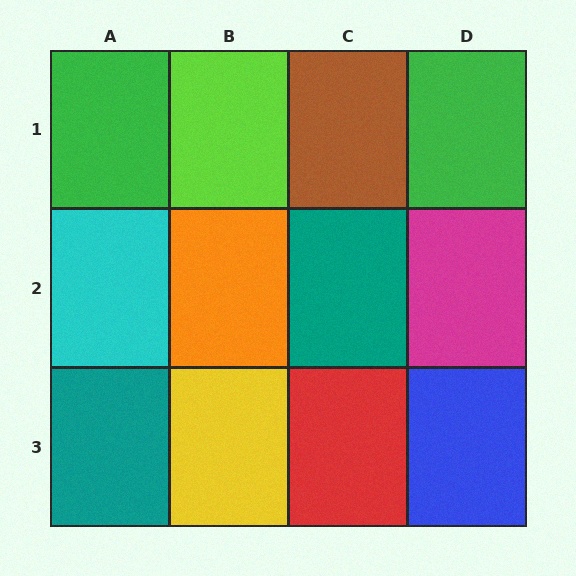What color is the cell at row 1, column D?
Green.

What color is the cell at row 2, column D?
Magenta.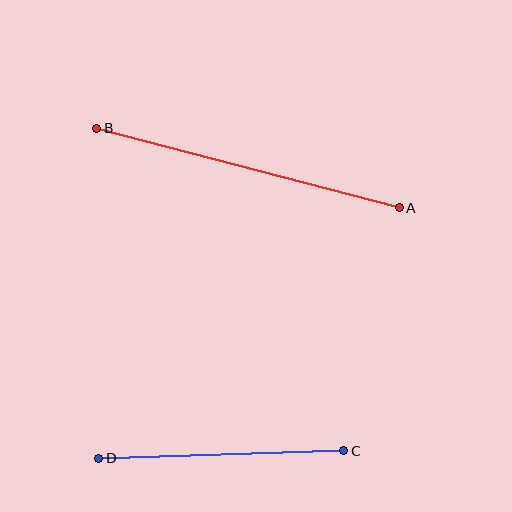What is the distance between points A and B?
The distance is approximately 313 pixels.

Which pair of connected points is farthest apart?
Points A and B are farthest apart.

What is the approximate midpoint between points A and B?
The midpoint is at approximately (248, 168) pixels.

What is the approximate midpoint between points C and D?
The midpoint is at approximately (221, 455) pixels.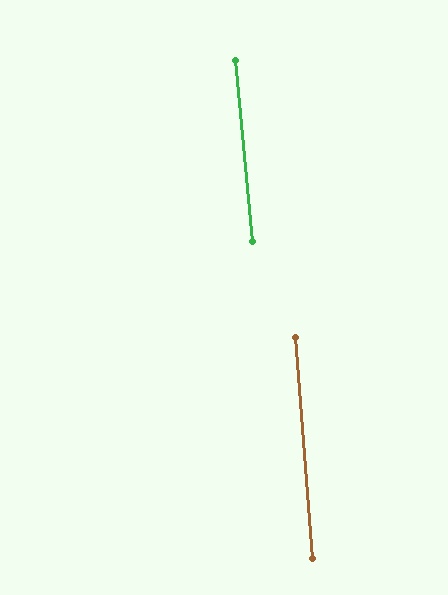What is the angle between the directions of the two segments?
Approximately 1 degree.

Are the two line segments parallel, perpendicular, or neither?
Parallel — their directions differ by only 0.7°.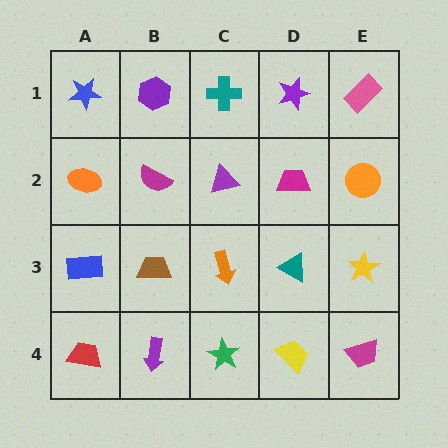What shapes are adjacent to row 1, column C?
A purple triangle (row 2, column C), a purple hexagon (row 1, column B), a purple star (row 1, column D).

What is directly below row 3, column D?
A yellow trapezoid.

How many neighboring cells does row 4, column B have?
3.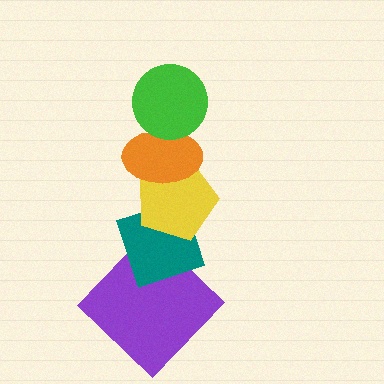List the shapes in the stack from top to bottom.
From top to bottom: the green circle, the orange ellipse, the yellow pentagon, the teal diamond, the purple diamond.